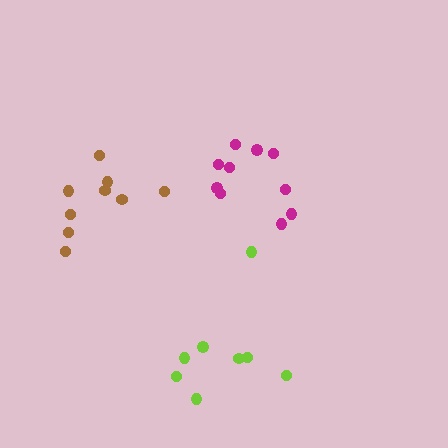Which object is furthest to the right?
The magenta cluster is rightmost.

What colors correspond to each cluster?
The clusters are colored: magenta, brown, lime.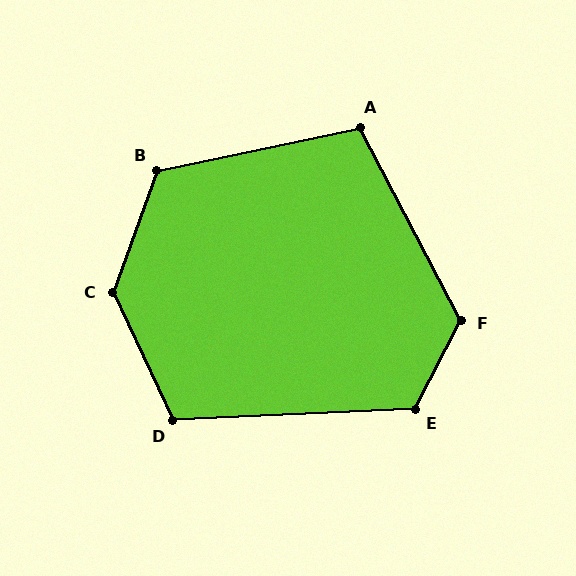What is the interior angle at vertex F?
Approximately 125 degrees (obtuse).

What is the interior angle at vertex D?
Approximately 113 degrees (obtuse).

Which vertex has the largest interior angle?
C, at approximately 135 degrees.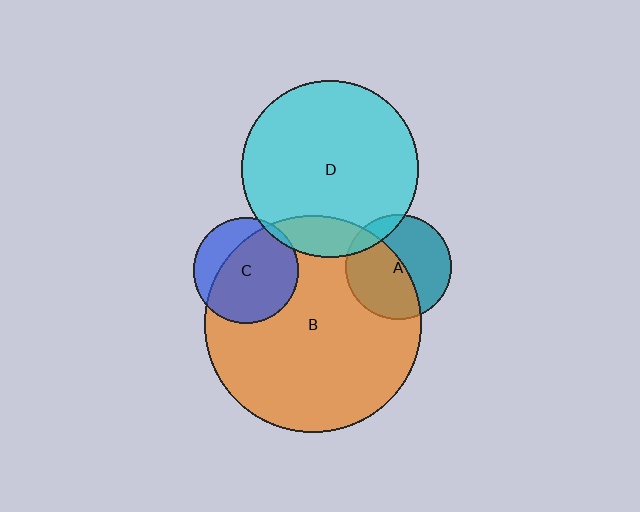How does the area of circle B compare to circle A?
Approximately 4.2 times.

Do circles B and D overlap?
Yes.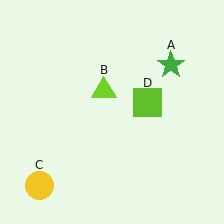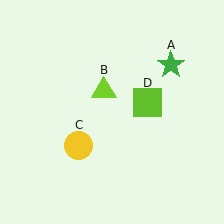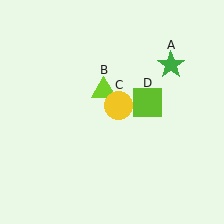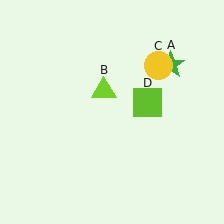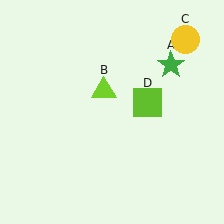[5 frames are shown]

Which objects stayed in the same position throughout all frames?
Green star (object A) and lime triangle (object B) and lime square (object D) remained stationary.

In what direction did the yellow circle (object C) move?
The yellow circle (object C) moved up and to the right.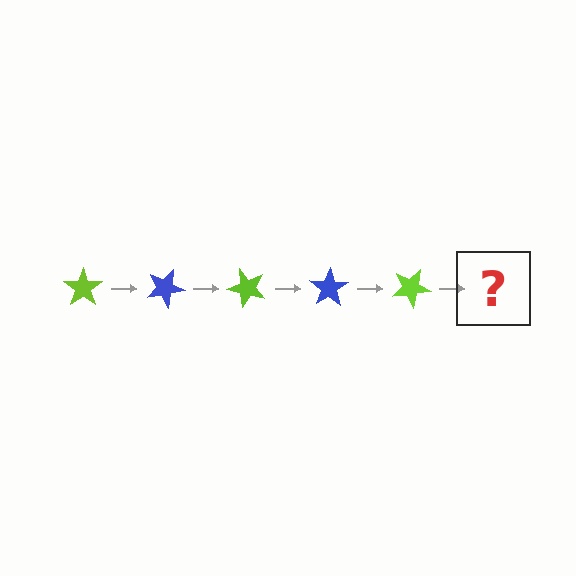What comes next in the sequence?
The next element should be a blue star, rotated 125 degrees from the start.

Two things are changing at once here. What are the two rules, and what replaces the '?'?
The two rules are that it rotates 25 degrees each step and the color cycles through lime and blue. The '?' should be a blue star, rotated 125 degrees from the start.